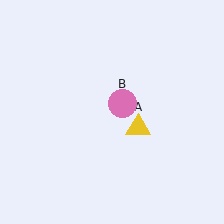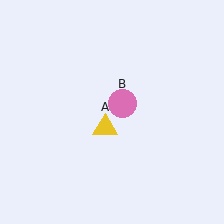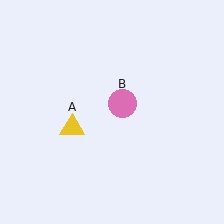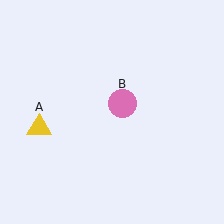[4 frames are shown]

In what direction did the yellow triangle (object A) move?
The yellow triangle (object A) moved left.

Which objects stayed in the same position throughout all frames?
Pink circle (object B) remained stationary.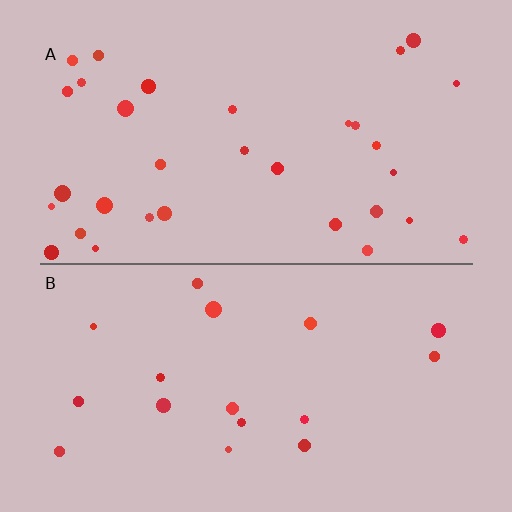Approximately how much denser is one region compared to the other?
Approximately 1.9× — region A over region B.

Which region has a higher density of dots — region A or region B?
A (the top).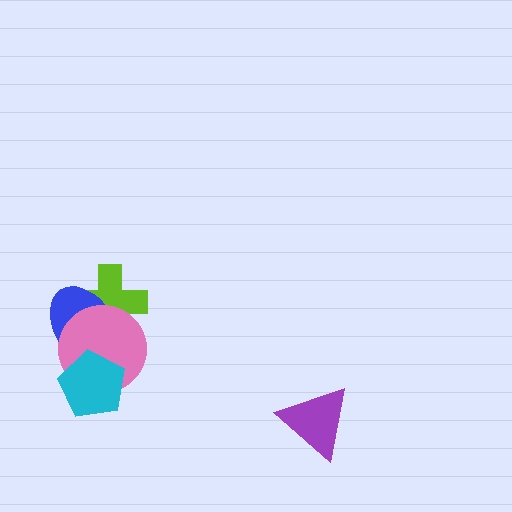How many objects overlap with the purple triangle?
0 objects overlap with the purple triangle.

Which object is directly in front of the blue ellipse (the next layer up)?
The pink circle is directly in front of the blue ellipse.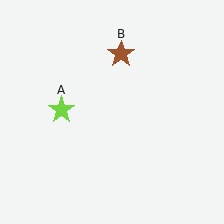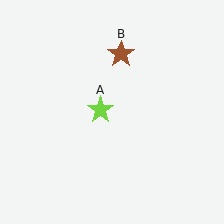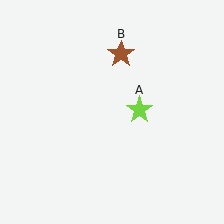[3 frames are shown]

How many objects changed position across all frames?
1 object changed position: lime star (object A).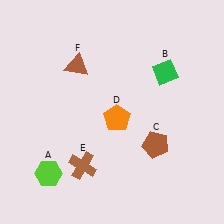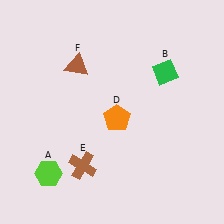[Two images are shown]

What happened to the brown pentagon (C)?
The brown pentagon (C) was removed in Image 2. It was in the bottom-right area of Image 1.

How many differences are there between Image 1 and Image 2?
There is 1 difference between the two images.